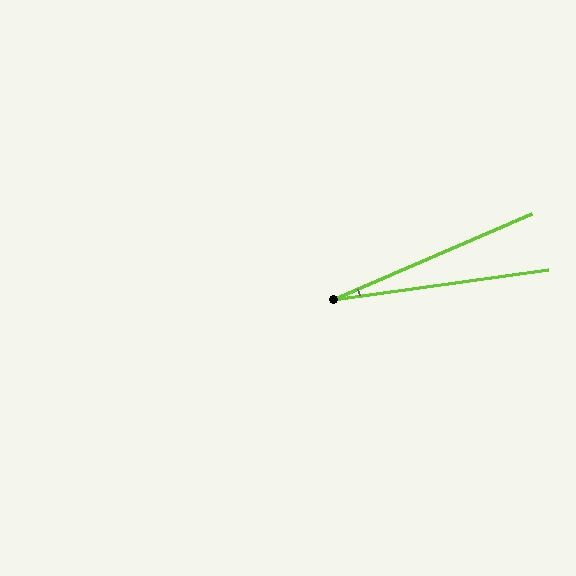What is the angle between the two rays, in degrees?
Approximately 15 degrees.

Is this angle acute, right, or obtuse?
It is acute.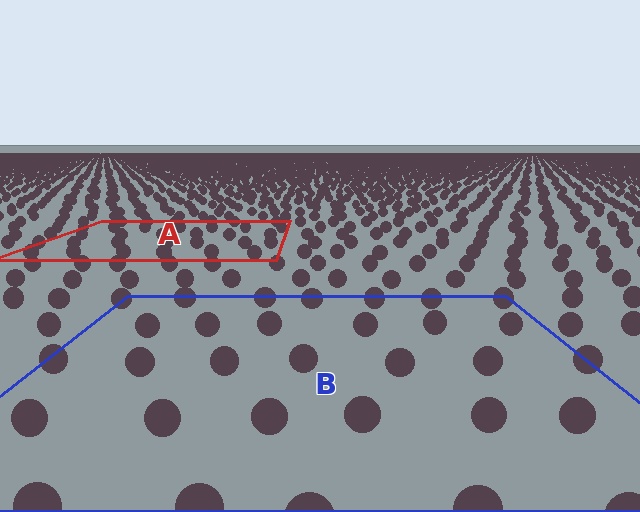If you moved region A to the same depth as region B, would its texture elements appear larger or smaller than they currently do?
They would appear larger. At a closer depth, the same texture elements are projected at a bigger on-screen size.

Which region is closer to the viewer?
Region B is closer. The texture elements there are larger and more spread out.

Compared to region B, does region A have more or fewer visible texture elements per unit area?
Region A has more texture elements per unit area — they are packed more densely because it is farther away.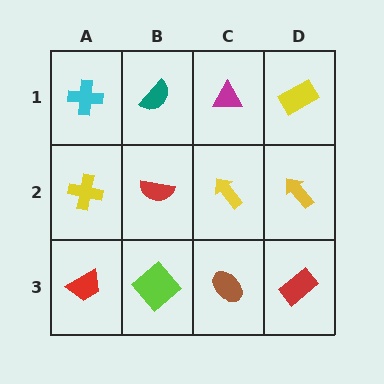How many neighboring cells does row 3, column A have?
2.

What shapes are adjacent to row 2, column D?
A yellow rectangle (row 1, column D), a red rectangle (row 3, column D), a yellow arrow (row 2, column C).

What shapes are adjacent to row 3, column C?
A yellow arrow (row 2, column C), a lime diamond (row 3, column B), a red rectangle (row 3, column D).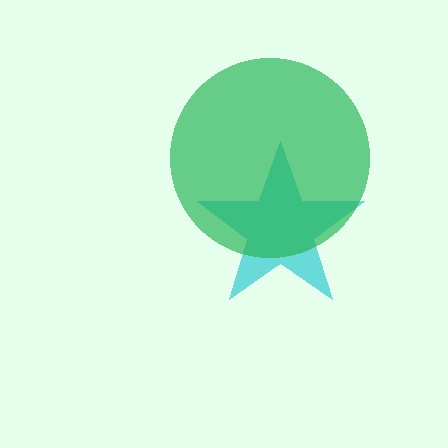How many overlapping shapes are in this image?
There are 2 overlapping shapes in the image.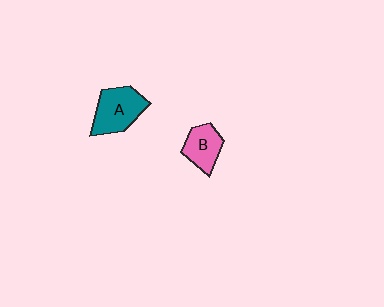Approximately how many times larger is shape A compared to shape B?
Approximately 1.4 times.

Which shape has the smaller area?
Shape B (pink).